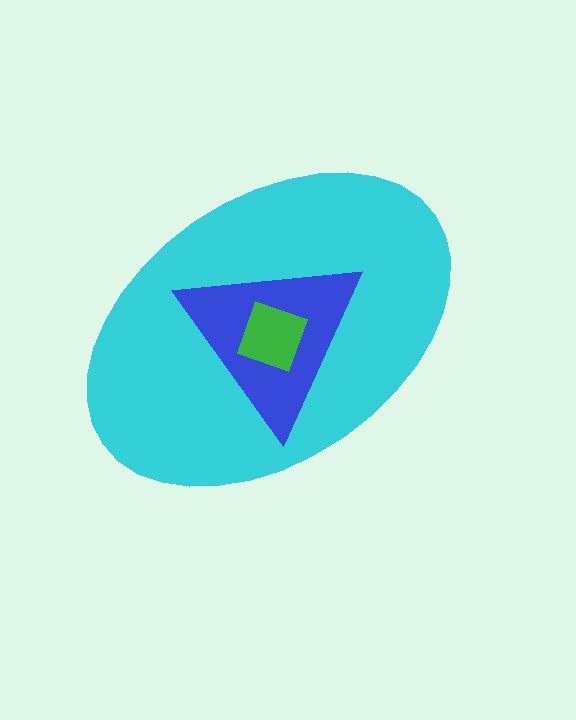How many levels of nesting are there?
3.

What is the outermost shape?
The cyan ellipse.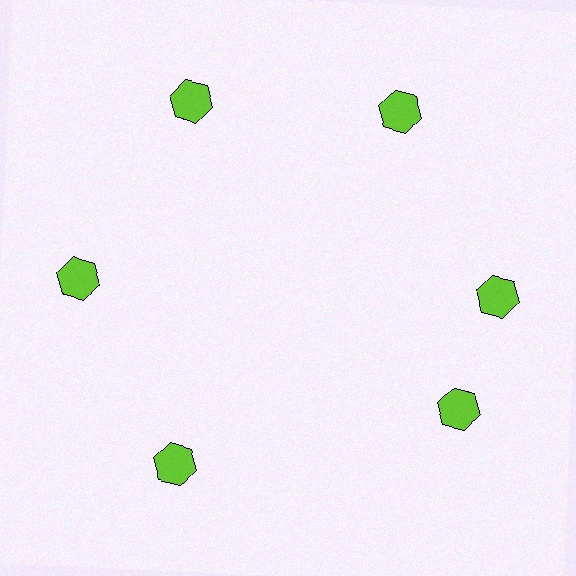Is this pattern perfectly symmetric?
No. The 6 lime hexagons are arranged in a ring, but one element near the 5 o'clock position is rotated out of alignment along the ring, breaking the 6-fold rotational symmetry.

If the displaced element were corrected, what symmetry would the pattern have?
It would have 6-fold rotational symmetry — the pattern would map onto itself every 60 degrees.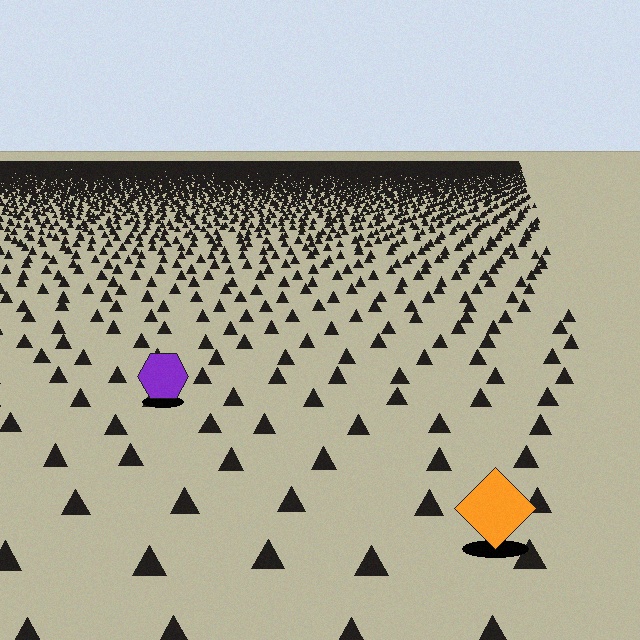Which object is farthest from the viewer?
The purple hexagon is farthest from the viewer. It appears smaller and the ground texture around it is denser.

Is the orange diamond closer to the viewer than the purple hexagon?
Yes. The orange diamond is closer — you can tell from the texture gradient: the ground texture is coarser near it.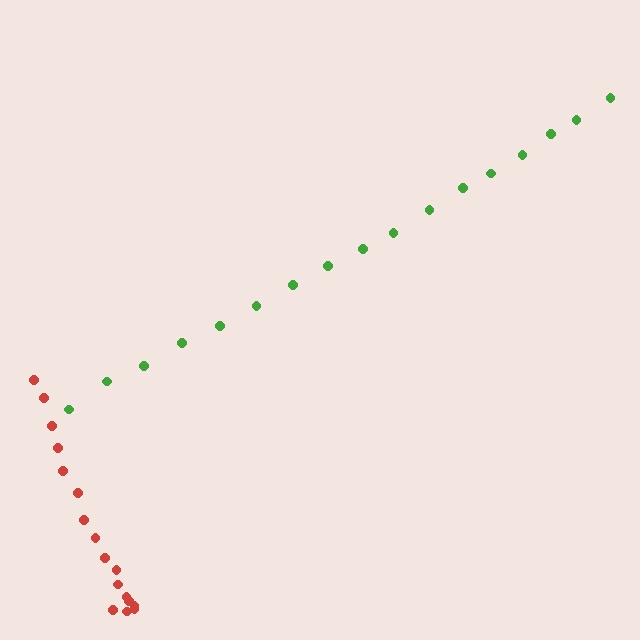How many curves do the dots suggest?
There are 2 distinct paths.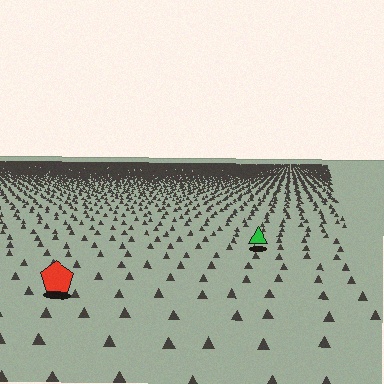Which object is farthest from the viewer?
The green triangle is farthest from the viewer. It appears smaller and the ground texture around it is denser.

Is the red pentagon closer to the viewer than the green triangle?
Yes. The red pentagon is closer — you can tell from the texture gradient: the ground texture is coarser near it.